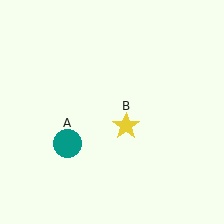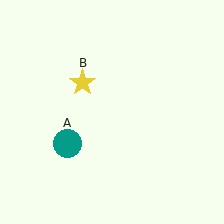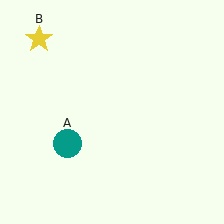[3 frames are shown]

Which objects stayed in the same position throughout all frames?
Teal circle (object A) remained stationary.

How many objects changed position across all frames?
1 object changed position: yellow star (object B).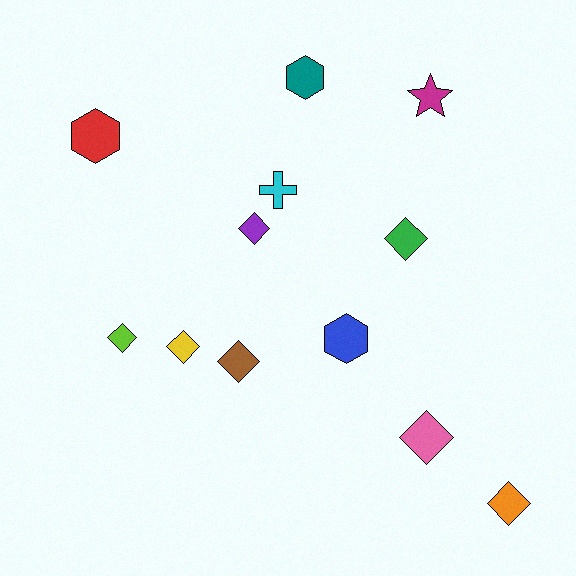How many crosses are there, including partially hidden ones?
There is 1 cross.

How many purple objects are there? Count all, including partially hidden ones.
There is 1 purple object.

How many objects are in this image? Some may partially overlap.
There are 12 objects.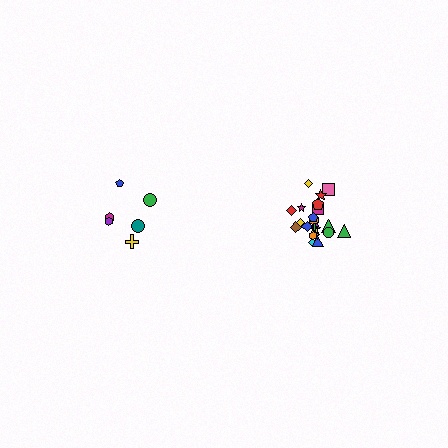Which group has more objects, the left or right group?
The right group.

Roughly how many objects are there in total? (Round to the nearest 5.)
Roughly 30 objects in total.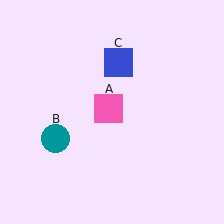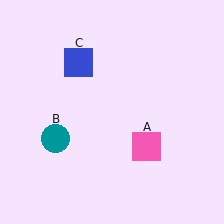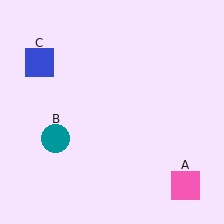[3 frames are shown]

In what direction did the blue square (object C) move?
The blue square (object C) moved left.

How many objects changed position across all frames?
2 objects changed position: pink square (object A), blue square (object C).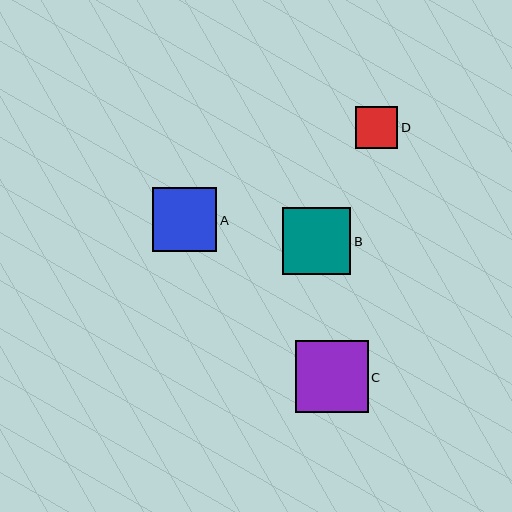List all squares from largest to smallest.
From largest to smallest: C, B, A, D.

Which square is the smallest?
Square D is the smallest with a size of approximately 42 pixels.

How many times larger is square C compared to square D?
Square C is approximately 1.7 times the size of square D.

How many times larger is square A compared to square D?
Square A is approximately 1.5 times the size of square D.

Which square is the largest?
Square C is the largest with a size of approximately 72 pixels.